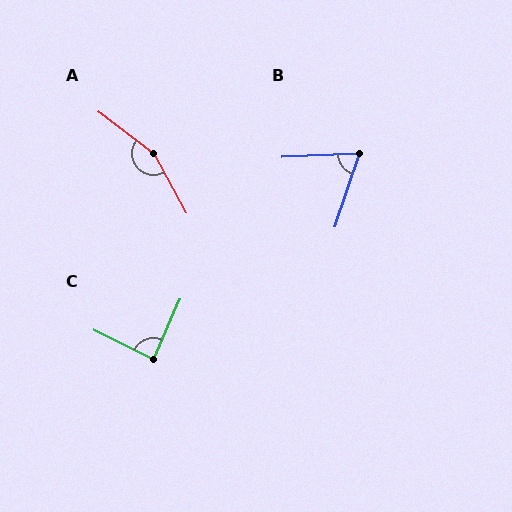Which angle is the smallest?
B, at approximately 69 degrees.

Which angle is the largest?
A, at approximately 156 degrees.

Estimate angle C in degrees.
Approximately 87 degrees.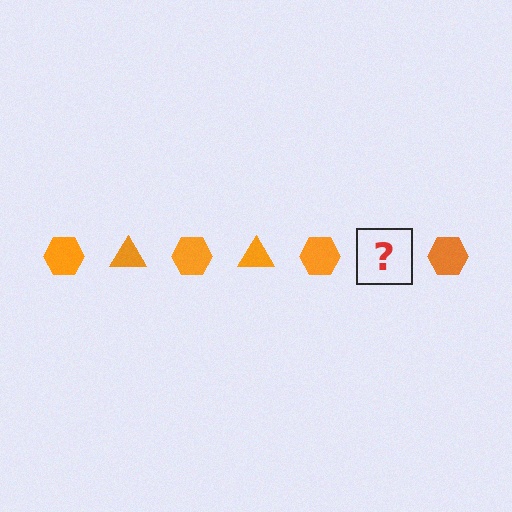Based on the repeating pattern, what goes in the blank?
The blank should be an orange triangle.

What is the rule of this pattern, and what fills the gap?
The rule is that the pattern cycles through hexagon, triangle shapes in orange. The gap should be filled with an orange triangle.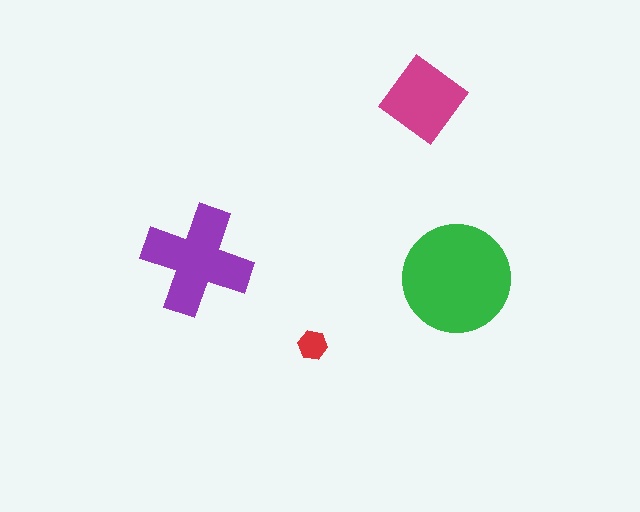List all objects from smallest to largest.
The red hexagon, the magenta diamond, the purple cross, the green circle.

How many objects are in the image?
There are 4 objects in the image.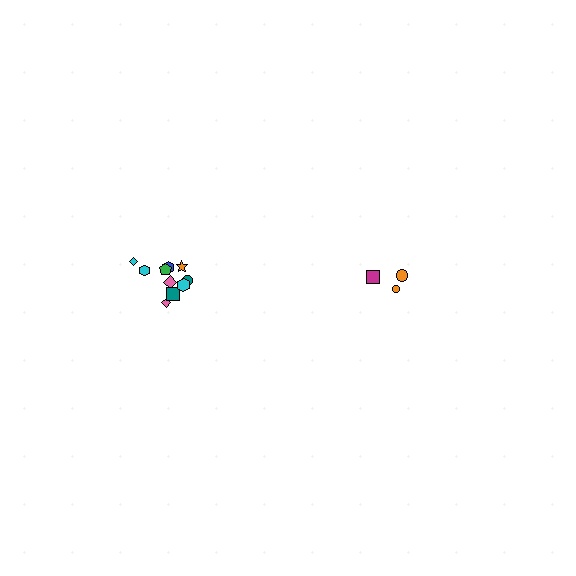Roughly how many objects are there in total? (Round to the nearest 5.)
Roughly 15 objects in total.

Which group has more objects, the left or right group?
The left group.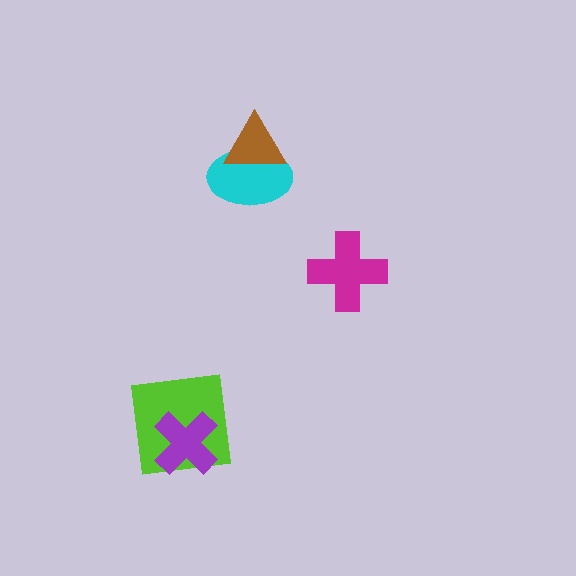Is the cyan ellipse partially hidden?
Yes, it is partially covered by another shape.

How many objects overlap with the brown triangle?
1 object overlaps with the brown triangle.